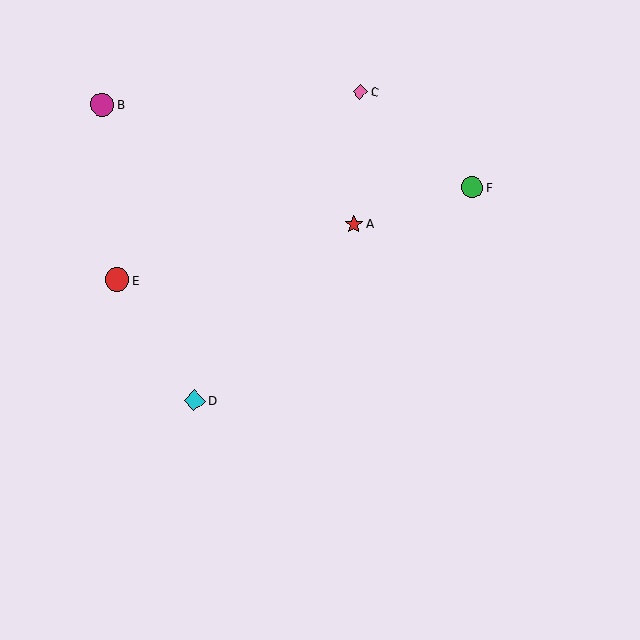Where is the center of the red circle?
The center of the red circle is at (117, 280).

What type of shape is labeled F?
Shape F is a green circle.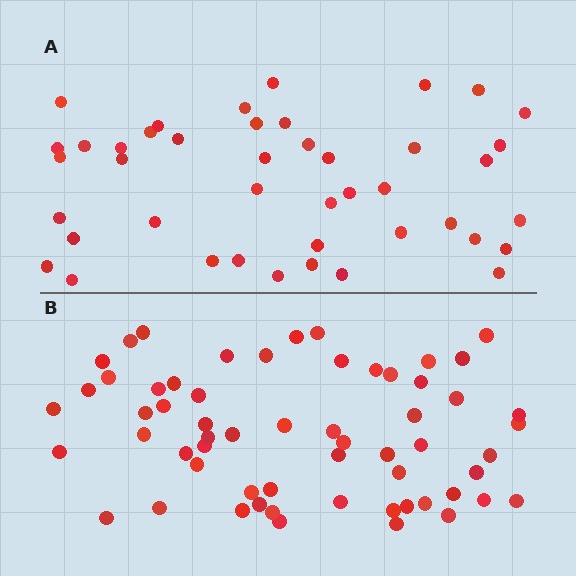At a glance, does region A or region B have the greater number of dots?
Region B (the bottom region) has more dots.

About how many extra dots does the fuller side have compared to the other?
Region B has approximately 15 more dots than region A.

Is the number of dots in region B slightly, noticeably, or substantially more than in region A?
Region B has noticeably more, but not dramatically so. The ratio is roughly 1.4 to 1.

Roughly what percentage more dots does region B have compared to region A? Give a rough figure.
About 40% more.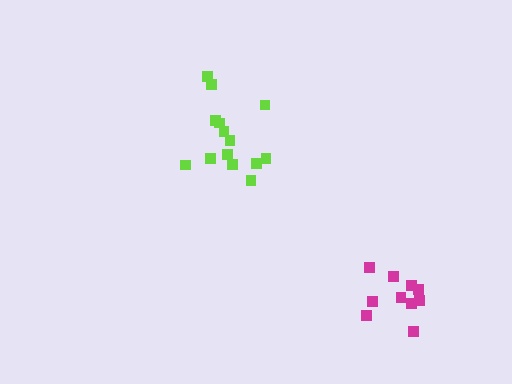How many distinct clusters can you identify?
There are 2 distinct clusters.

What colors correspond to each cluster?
The clusters are colored: magenta, lime.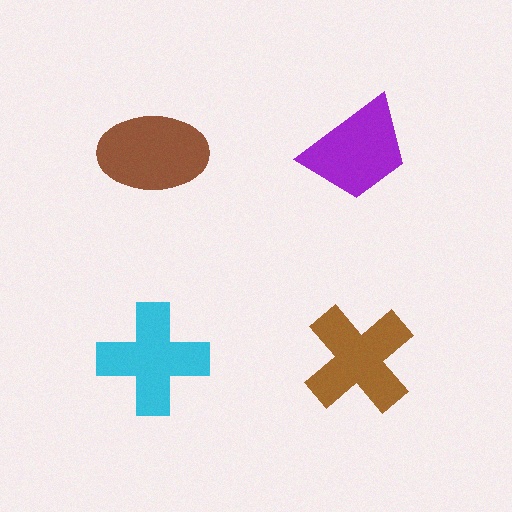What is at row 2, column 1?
A cyan cross.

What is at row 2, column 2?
A brown cross.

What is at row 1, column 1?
A brown ellipse.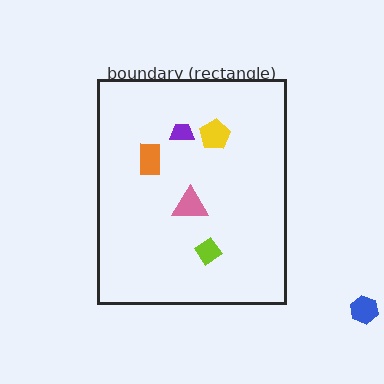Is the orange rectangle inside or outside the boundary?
Inside.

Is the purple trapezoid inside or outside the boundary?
Inside.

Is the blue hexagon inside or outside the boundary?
Outside.